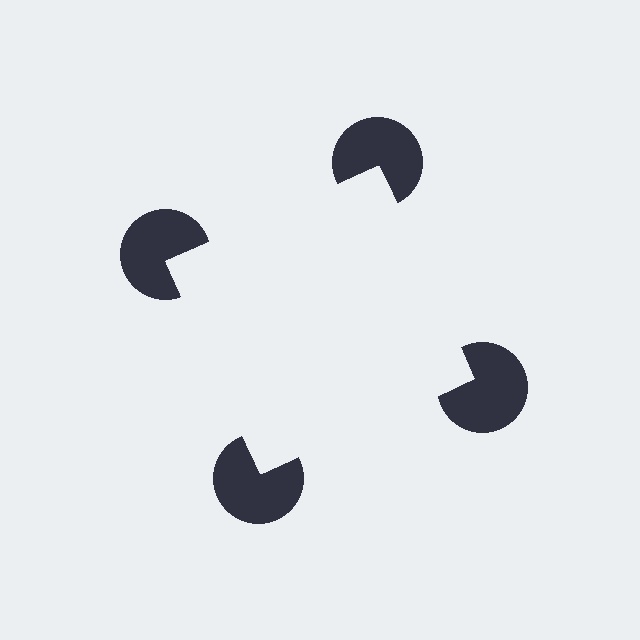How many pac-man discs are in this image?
There are 4 — one at each vertex of the illusory square.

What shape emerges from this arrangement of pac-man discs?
An illusory square — its edges are inferred from the aligned wedge cuts in the pac-man discs, not physically drawn.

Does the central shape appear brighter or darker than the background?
It typically appears slightly brighter than the background, even though no actual brightness change is drawn.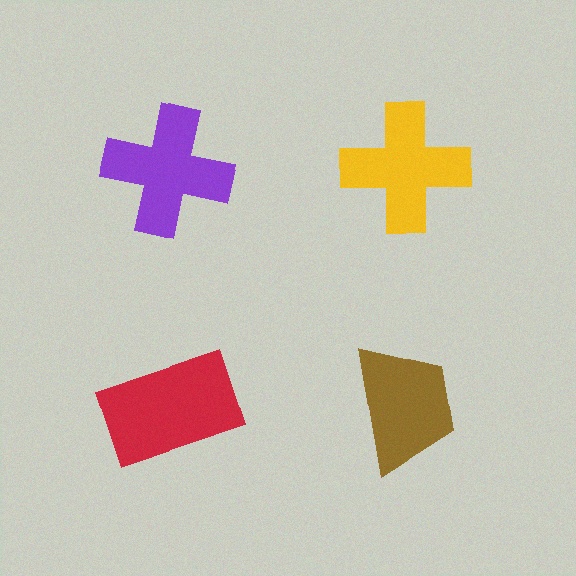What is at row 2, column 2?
A brown trapezoid.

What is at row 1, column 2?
A yellow cross.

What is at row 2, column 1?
A red rectangle.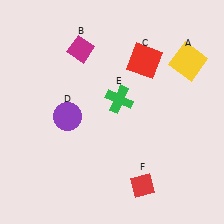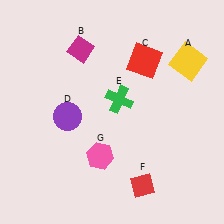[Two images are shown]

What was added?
A pink hexagon (G) was added in Image 2.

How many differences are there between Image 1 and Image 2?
There is 1 difference between the two images.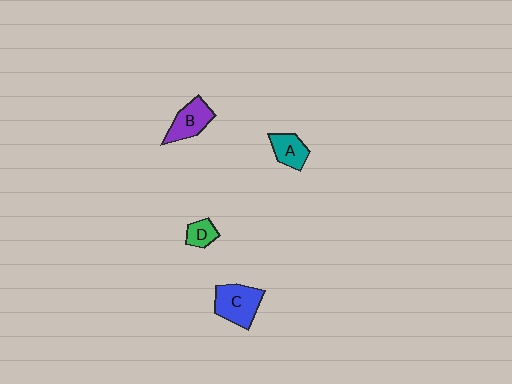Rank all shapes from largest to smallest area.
From largest to smallest: C (blue), B (purple), A (teal), D (green).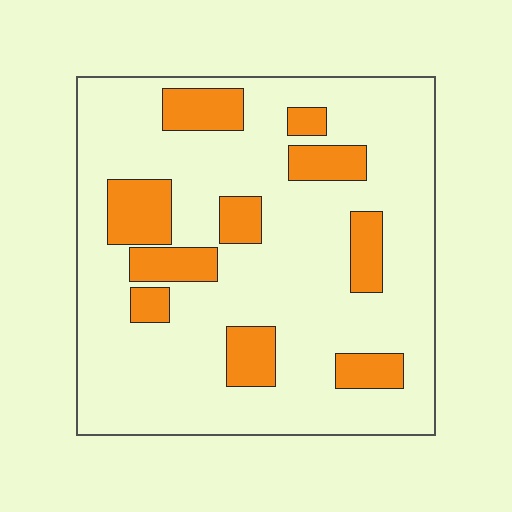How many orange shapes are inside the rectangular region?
10.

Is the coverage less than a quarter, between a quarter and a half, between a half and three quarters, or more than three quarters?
Less than a quarter.